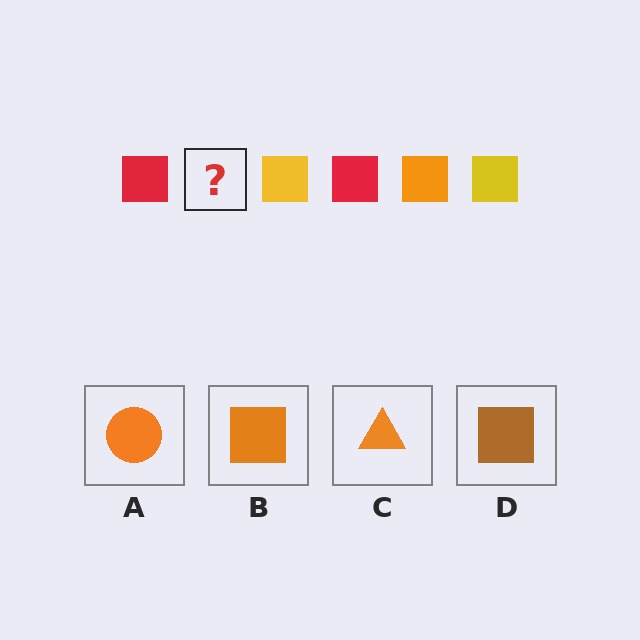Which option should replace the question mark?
Option B.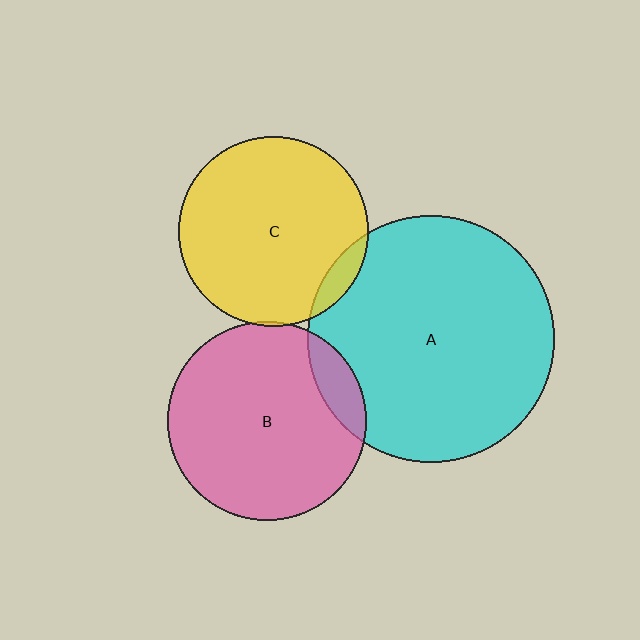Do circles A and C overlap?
Yes.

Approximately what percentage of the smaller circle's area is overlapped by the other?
Approximately 5%.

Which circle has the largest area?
Circle A (cyan).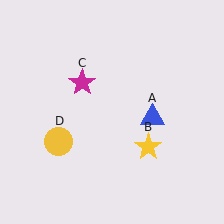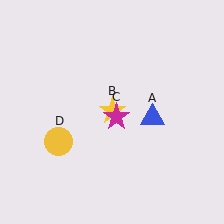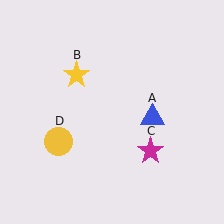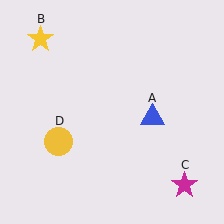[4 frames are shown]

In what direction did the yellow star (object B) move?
The yellow star (object B) moved up and to the left.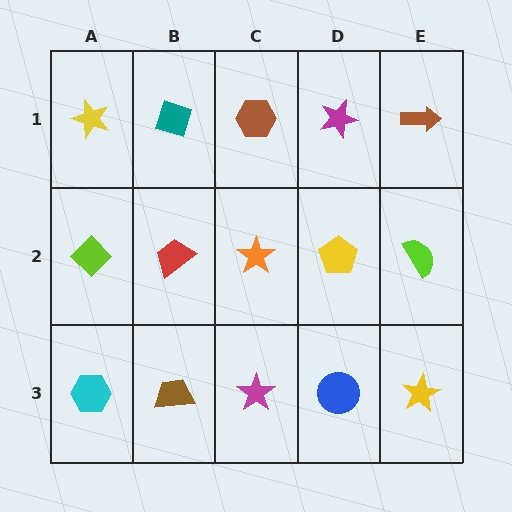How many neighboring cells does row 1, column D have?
3.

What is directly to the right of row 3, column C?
A blue circle.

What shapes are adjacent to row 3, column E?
A lime semicircle (row 2, column E), a blue circle (row 3, column D).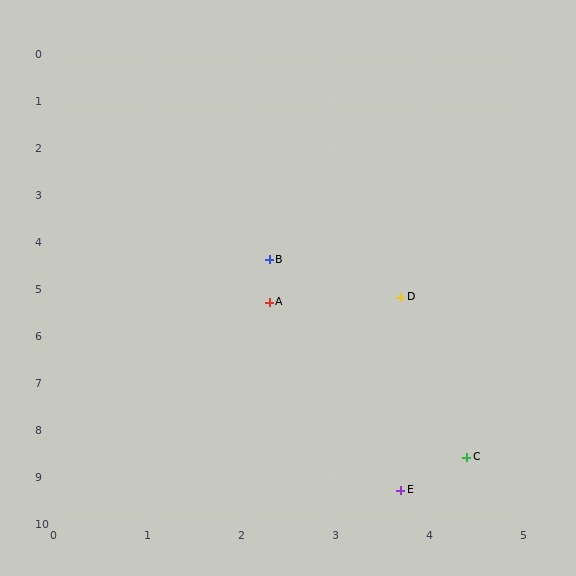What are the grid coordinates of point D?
Point D is at approximately (3.7, 5.2).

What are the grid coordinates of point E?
Point E is at approximately (3.7, 9.3).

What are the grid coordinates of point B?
Point B is at approximately (2.3, 4.4).